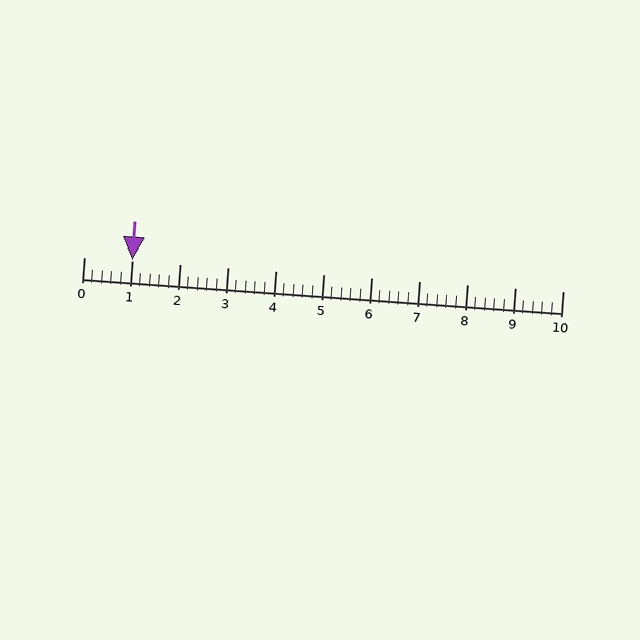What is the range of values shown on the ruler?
The ruler shows values from 0 to 10.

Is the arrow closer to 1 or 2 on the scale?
The arrow is closer to 1.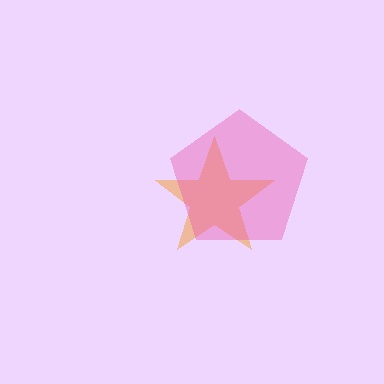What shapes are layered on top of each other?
The layered shapes are: an orange star, a pink pentagon.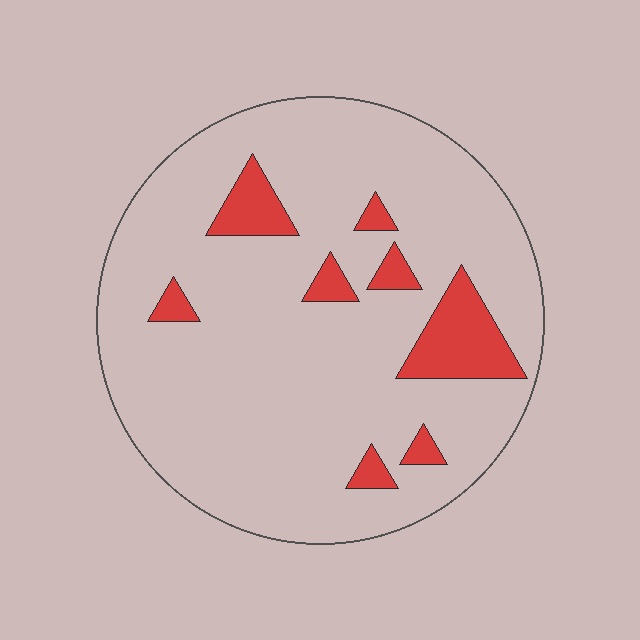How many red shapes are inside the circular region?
8.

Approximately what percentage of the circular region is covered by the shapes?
Approximately 10%.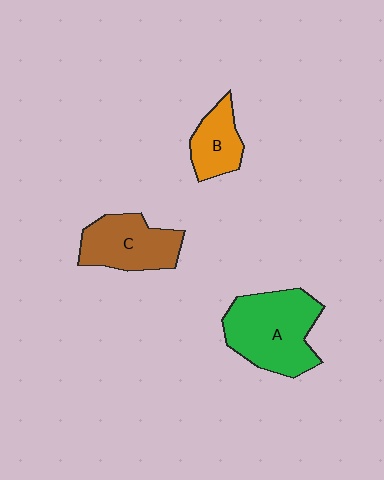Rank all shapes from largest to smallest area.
From largest to smallest: A (green), C (brown), B (orange).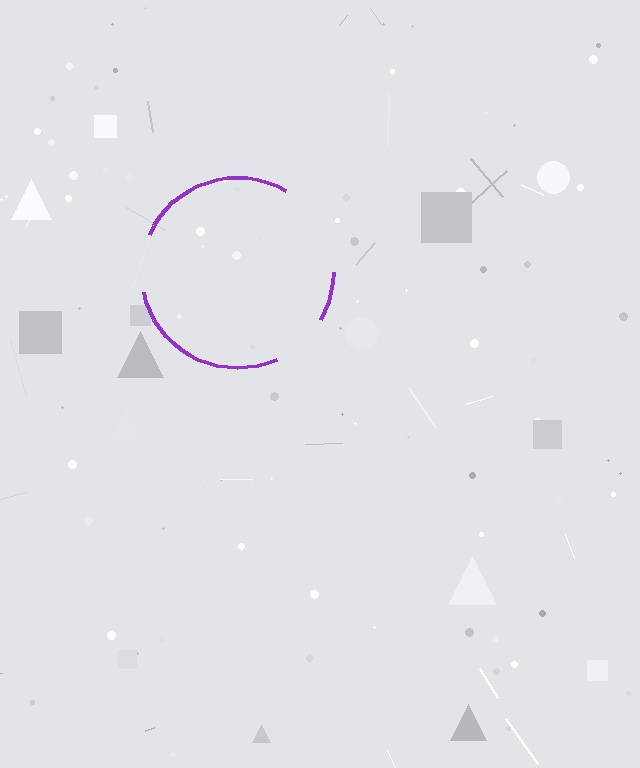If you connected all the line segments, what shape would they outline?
They would outline a circle.